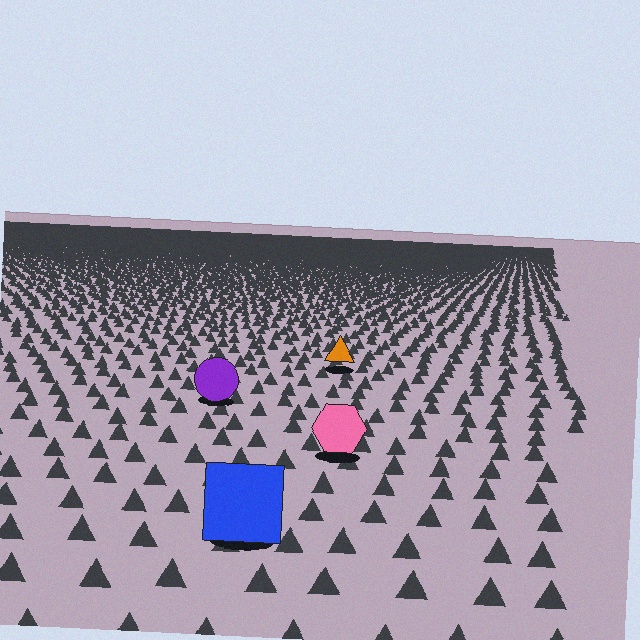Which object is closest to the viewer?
The blue square is closest. The texture marks near it are larger and more spread out.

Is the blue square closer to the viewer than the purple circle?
Yes. The blue square is closer — you can tell from the texture gradient: the ground texture is coarser near it.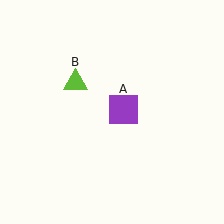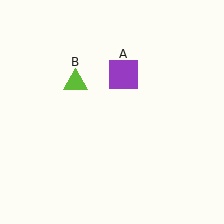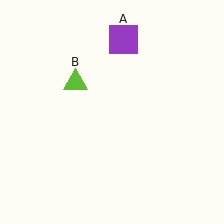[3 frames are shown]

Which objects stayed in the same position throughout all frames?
Lime triangle (object B) remained stationary.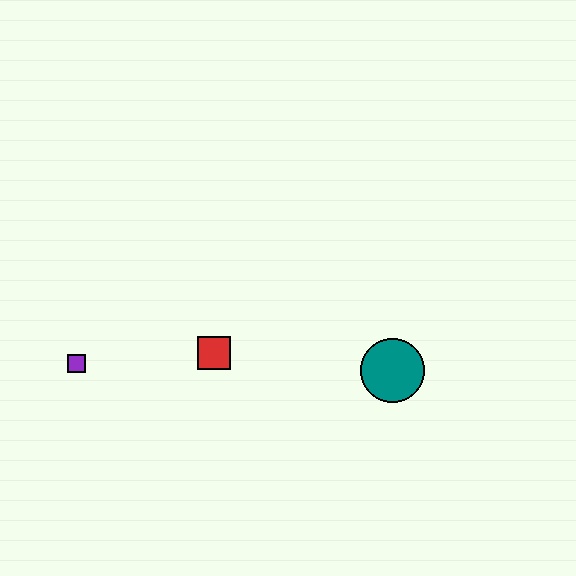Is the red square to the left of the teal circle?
Yes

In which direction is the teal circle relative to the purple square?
The teal circle is to the right of the purple square.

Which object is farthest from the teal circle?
The purple square is farthest from the teal circle.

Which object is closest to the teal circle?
The red square is closest to the teal circle.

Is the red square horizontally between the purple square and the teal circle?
Yes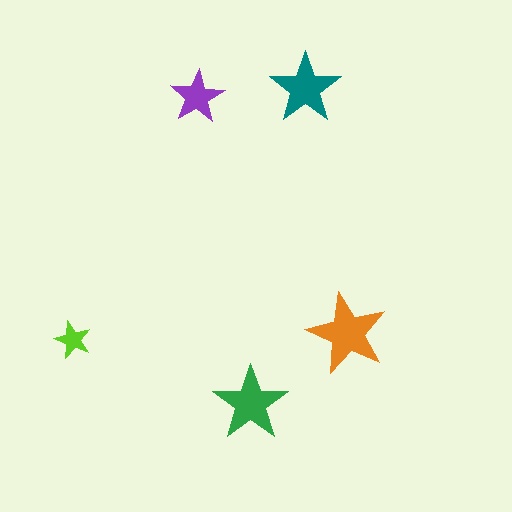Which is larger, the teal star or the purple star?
The teal one.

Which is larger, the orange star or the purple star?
The orange one.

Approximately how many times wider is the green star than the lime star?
About 2 times wider.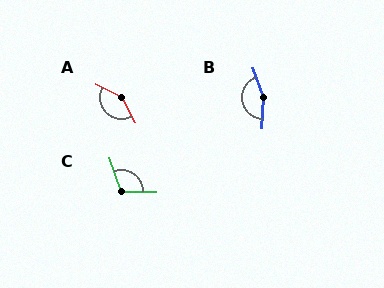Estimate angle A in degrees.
Approximately 144 degrees.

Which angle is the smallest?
C, at approximately 109 degrees.